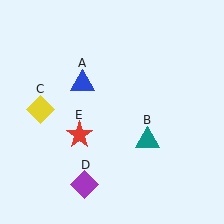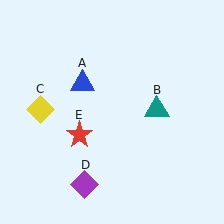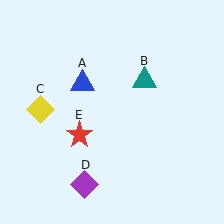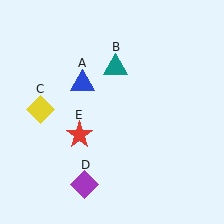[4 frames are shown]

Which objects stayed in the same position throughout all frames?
Blue triangle (object A) and yellow diamond (object C) and purple diamond (object D) and red star (object E) remained stationary.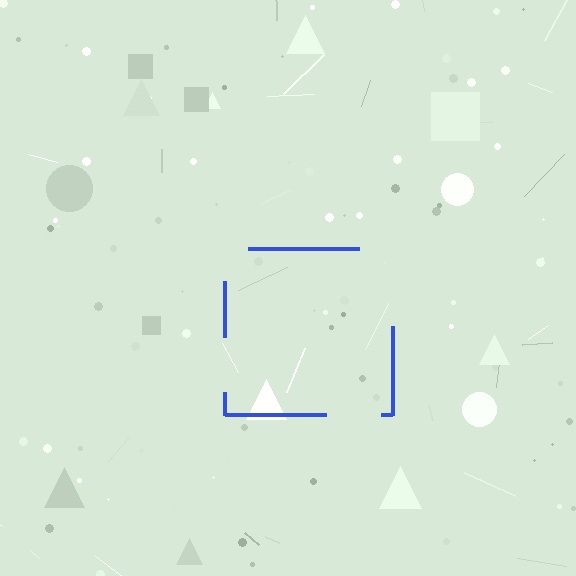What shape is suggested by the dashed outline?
The dashed outline suggests a square.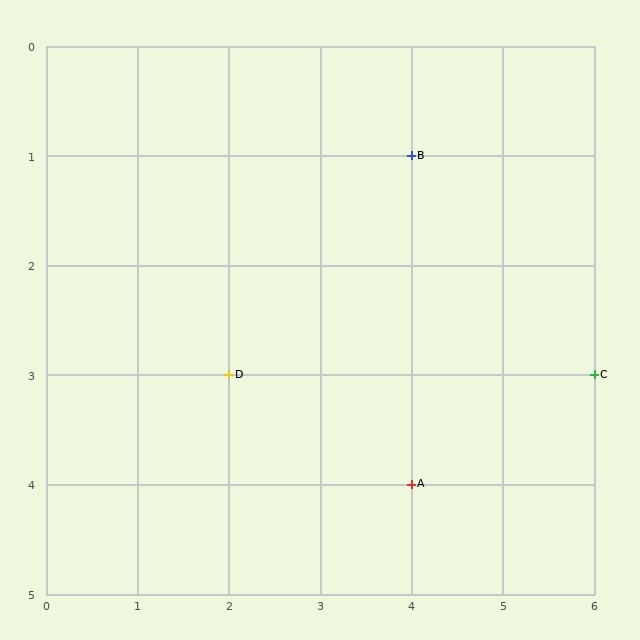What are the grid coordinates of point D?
Point D is at grid coordinates (2, 3).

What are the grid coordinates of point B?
Point B is at grid coordinates (4, 1).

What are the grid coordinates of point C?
Point C is at grid coordinates (6, 3).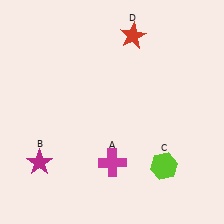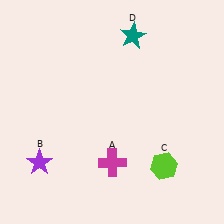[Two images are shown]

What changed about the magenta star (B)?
In Image 1, B is magenta. In Image 2, it changed to purple.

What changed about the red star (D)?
In Image 1, D is red. In Image 2, it changed to teal.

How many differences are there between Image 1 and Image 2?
There are 2 differences between the two images.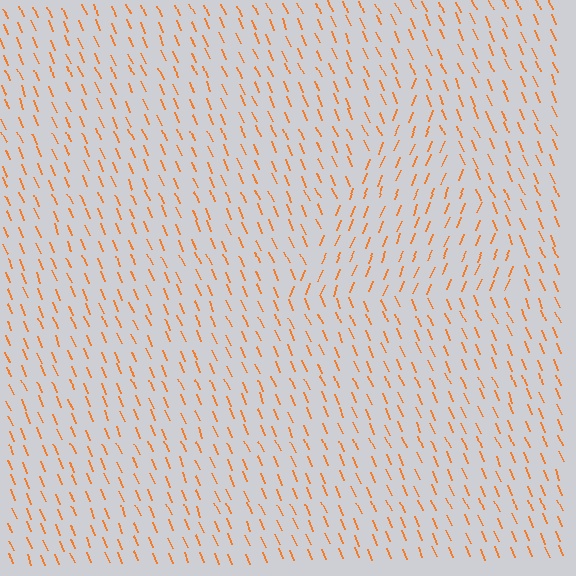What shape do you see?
I see a triangle.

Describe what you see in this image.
The image is filled with small orange line segments. A triangle region in the image has lines oriented differently from the surrounding lines, creating a visible texture boundary.